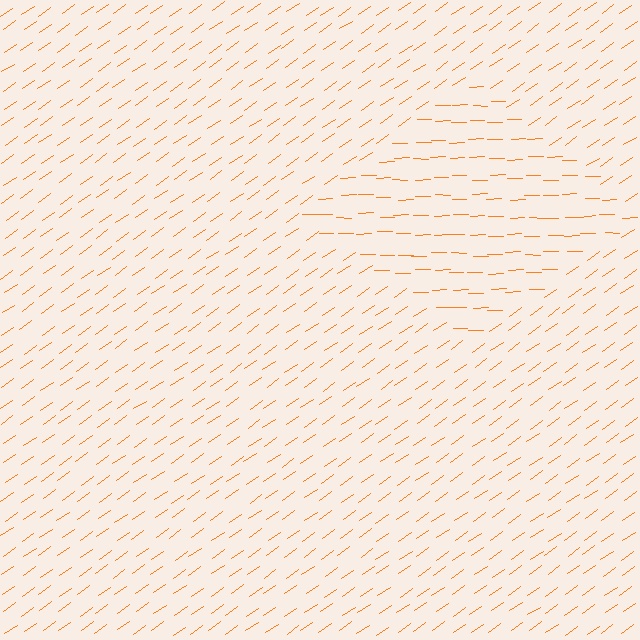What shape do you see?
I see a diamond.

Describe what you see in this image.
The image is filled with small orange line segments. A diamond region in the image has lines oriented differently from the surrounding lines, creating a visible texture boundary.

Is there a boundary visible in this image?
Yes, there is a texture boundary formed by a change in line orientation.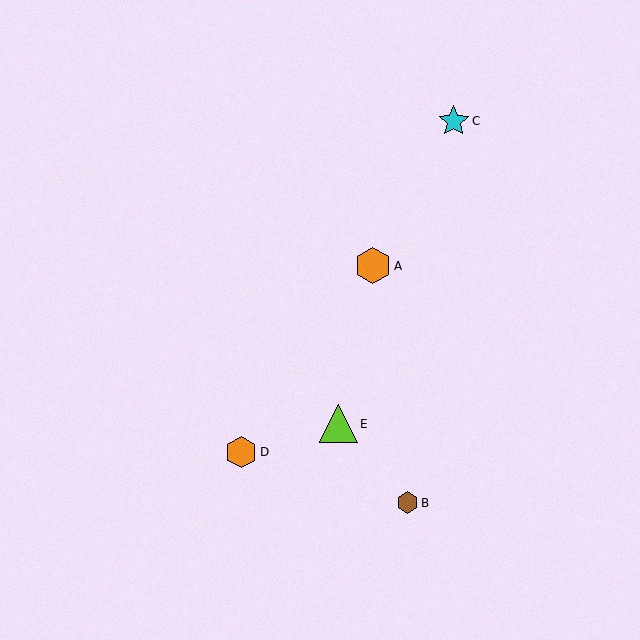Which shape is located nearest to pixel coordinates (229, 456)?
The orange hexagon (labeled D) at (241, 452) is nearest to that location.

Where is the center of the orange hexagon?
The center of the orange hexagon is at (373, 266).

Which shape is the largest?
The lime triangle (labeled E) is the largest.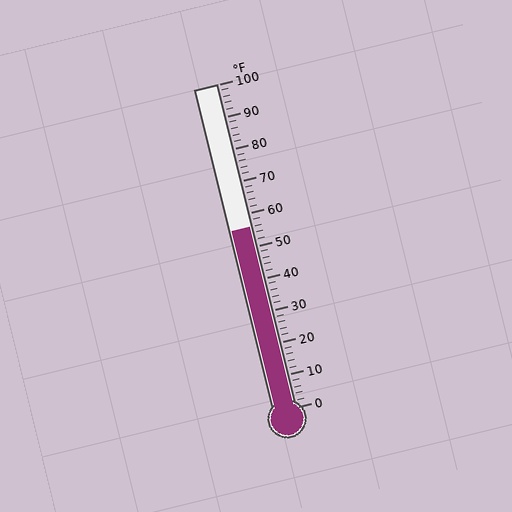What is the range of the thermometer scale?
The thermometer scale ranges from 0°F to 100°F.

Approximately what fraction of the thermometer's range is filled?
The thermometer is filled to approximately 55% of its range.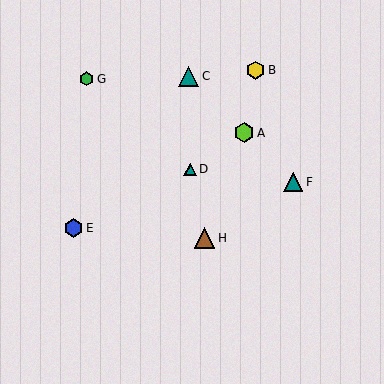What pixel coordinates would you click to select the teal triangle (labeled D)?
Click at (190, 169) to select the teal triangle D.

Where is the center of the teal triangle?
The center of the teal triangle is at (189, 76).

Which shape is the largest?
The brown triangle (labeled H) is the largest.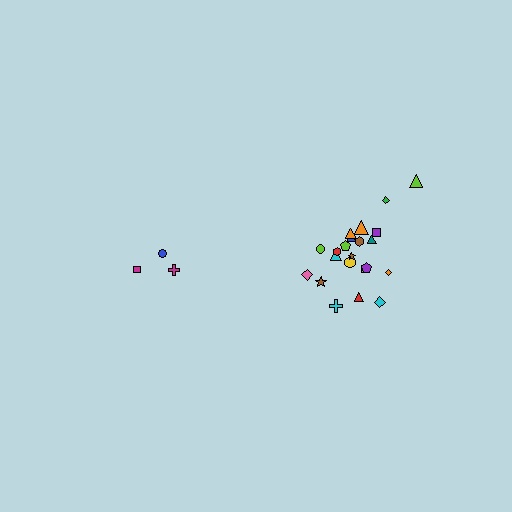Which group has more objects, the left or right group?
The right group.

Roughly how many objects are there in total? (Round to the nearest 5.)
Roughly 25 objects in total.